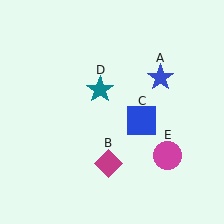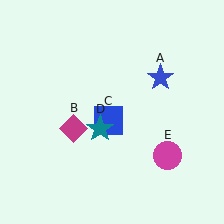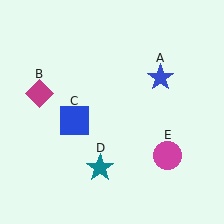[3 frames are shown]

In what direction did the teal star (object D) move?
The teal star (object D) moved down.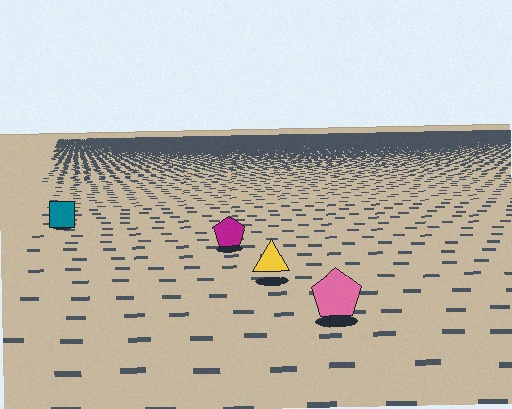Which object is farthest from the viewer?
The teal square is farthest from the viewer. It appears smaller and the ground texture around it is denser.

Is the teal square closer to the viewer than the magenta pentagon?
No. The magenta pentagon is closer — you can tell from the texture gradient: the ground texture is coarser near it.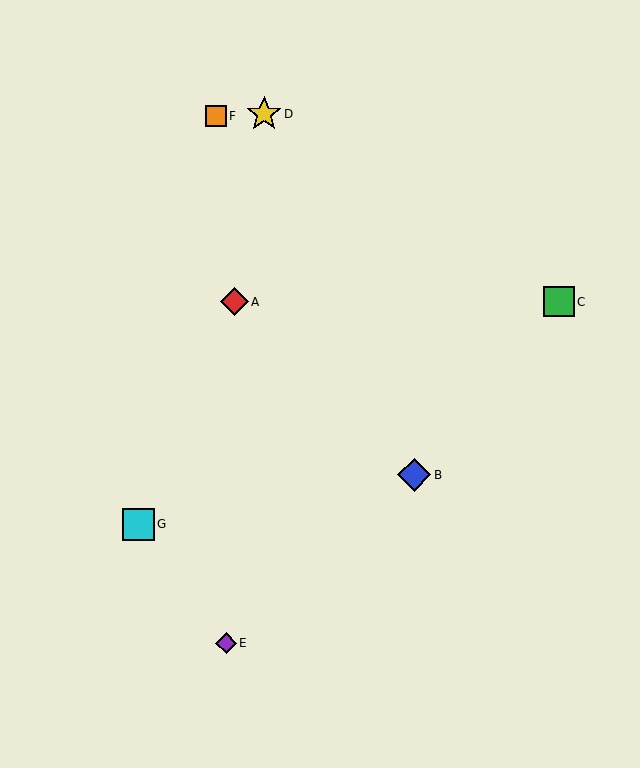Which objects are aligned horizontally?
Objects A, C are aligned horizontally.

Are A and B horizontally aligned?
No, A is at y≈302 and B is at y≈475.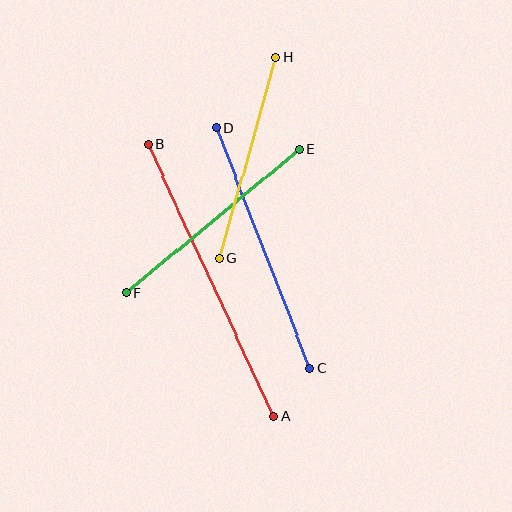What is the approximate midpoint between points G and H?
The midpoint is at approximately (248, 158) pixels.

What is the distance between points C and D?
The distance is approximately 259 pixels.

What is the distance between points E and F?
The distance is approximately 224 pixels.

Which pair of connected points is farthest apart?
Points A and B are farthest apart.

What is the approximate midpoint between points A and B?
The midpoint is at approximately (211, 281) pixels.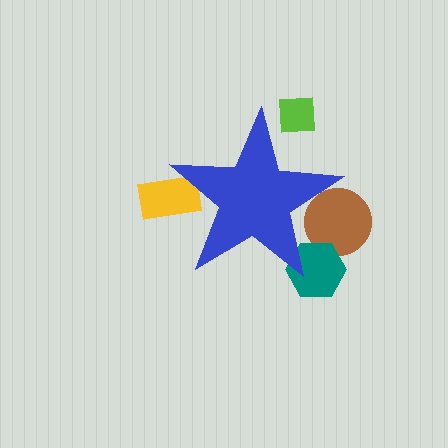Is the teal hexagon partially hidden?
Yes, the teal hexagon is partially hidden behind the blue star.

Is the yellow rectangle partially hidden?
Yes, the yellow rectangle is partially hidden behind the blue star.